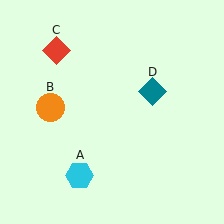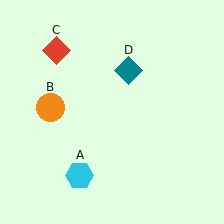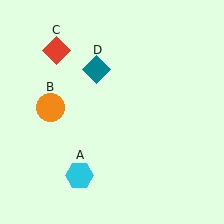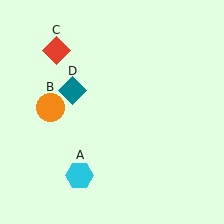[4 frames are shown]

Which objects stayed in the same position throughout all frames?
Cyan hexagon (object A) and orange circle (object B) and red diamond (object C) remained stationary.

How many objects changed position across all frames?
1 object changed position: teal diamond (object D).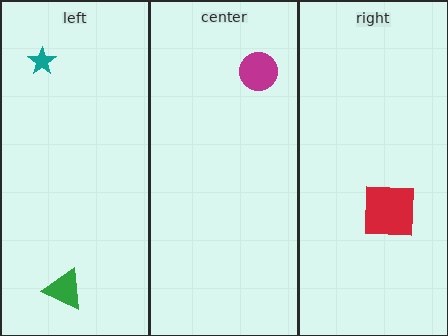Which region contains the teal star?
The left region.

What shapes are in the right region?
The red square.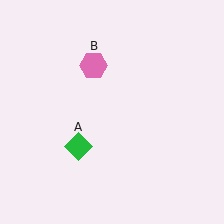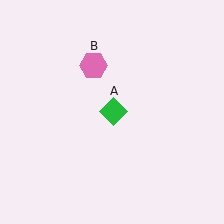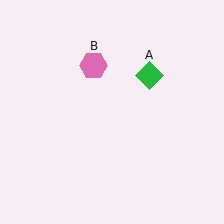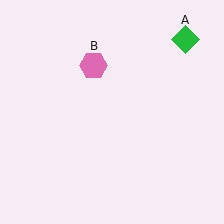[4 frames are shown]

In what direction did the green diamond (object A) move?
The green diamond (object A) moved up and to the right.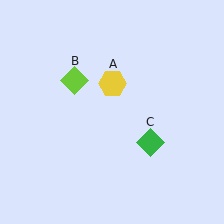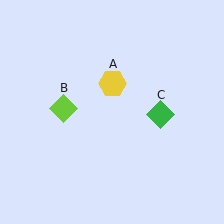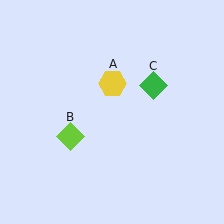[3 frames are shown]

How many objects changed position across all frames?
2 objects changed position: lime diamond (object B), green diamond (object C).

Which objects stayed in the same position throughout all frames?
Yellow hexagon (object A) remained stationary.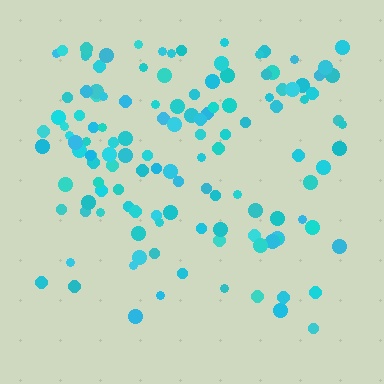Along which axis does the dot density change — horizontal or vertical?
Vertical.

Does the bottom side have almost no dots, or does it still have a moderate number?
Still a moderate number, just noticeably fewer than the top.